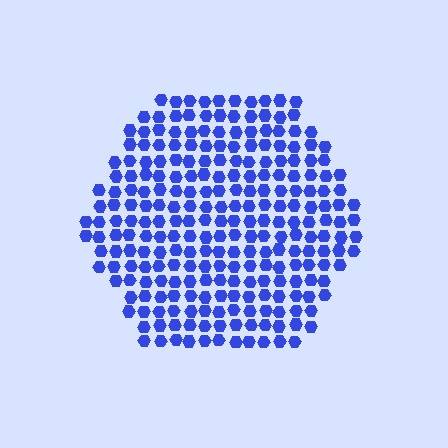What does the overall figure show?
The overall figure shows a hexagon.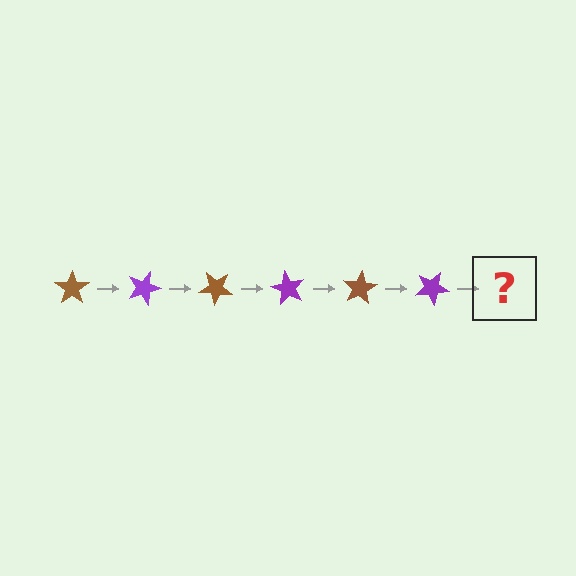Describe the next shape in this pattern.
It should be a brown star, rotated 120 degrees from the start.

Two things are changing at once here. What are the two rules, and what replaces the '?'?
The two rules are that it rotates 20 degrees each step and the color cycles through brown and purple. The '?' should be a brown star, rotated 120 degrees from the start.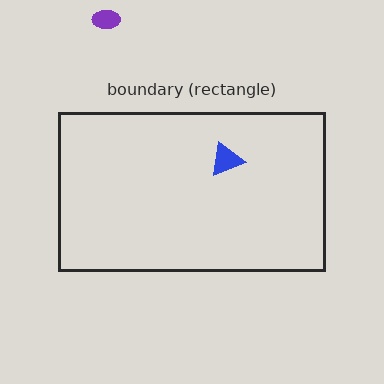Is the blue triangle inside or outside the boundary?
Inside.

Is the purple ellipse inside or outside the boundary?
Outside.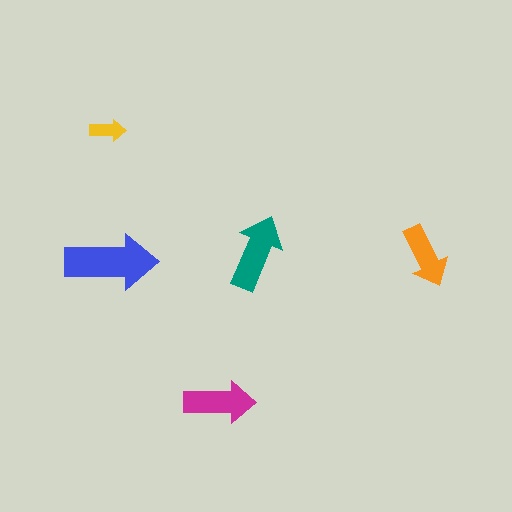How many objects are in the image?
There are 5 objects in the image.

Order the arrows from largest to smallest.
the blue one, the teal one, the magenta one, the orange one, the yellow one.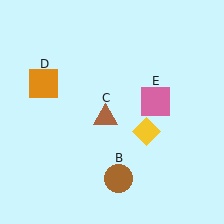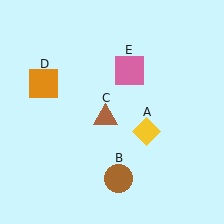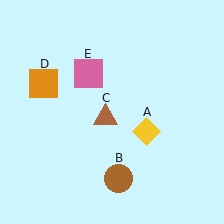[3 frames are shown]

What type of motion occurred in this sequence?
The pink square (object E) rotated counterclockwise around the center of the scene.